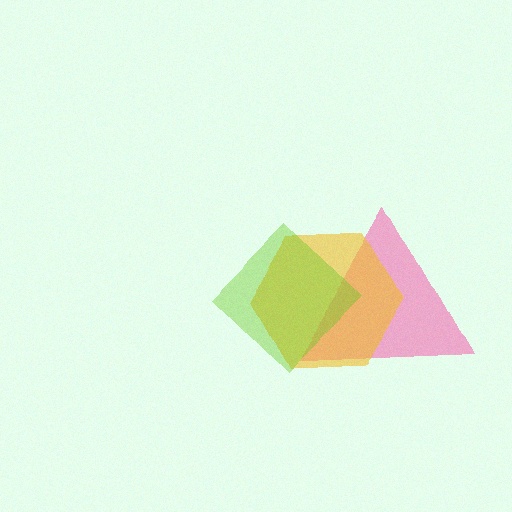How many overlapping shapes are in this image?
There are 3 overlapping shapes in the image.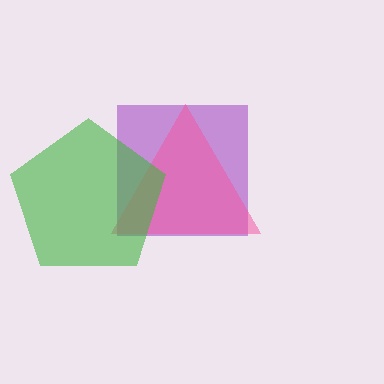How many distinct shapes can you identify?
There are 3 distinct shapes: a purple square, a pink triangle, a green pentagon.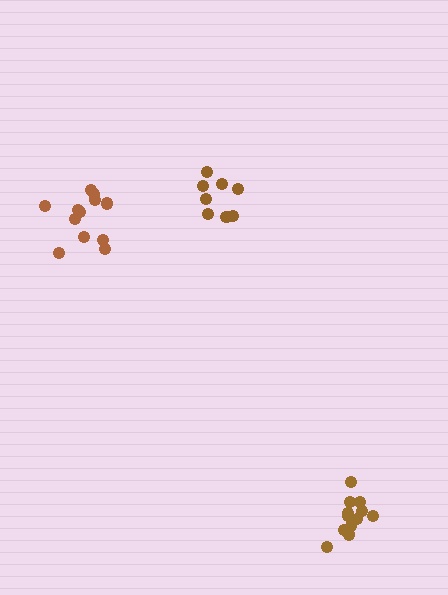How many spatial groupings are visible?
There are 3 spatial groupings.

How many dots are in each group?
Group 1: 13 dots, Group 2: 12 dots, Group 3: 8 dots (33 total).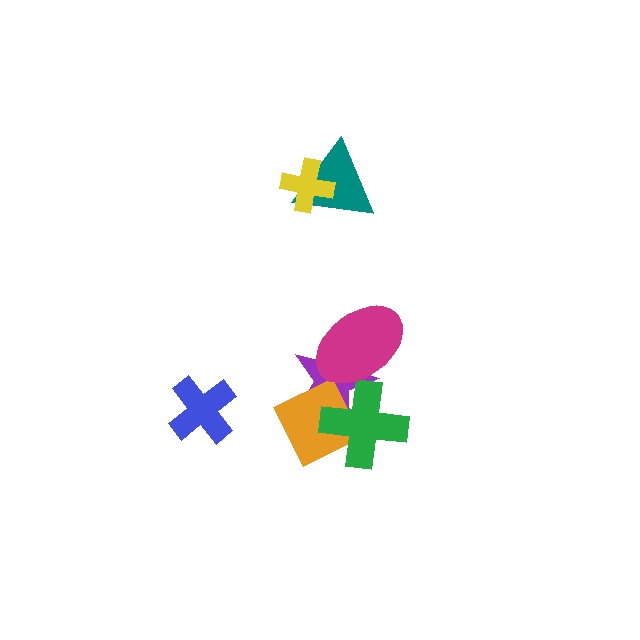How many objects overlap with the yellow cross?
1 object overlaps with the yellow cross.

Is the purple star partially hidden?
Yes, it is partially covered by another shape.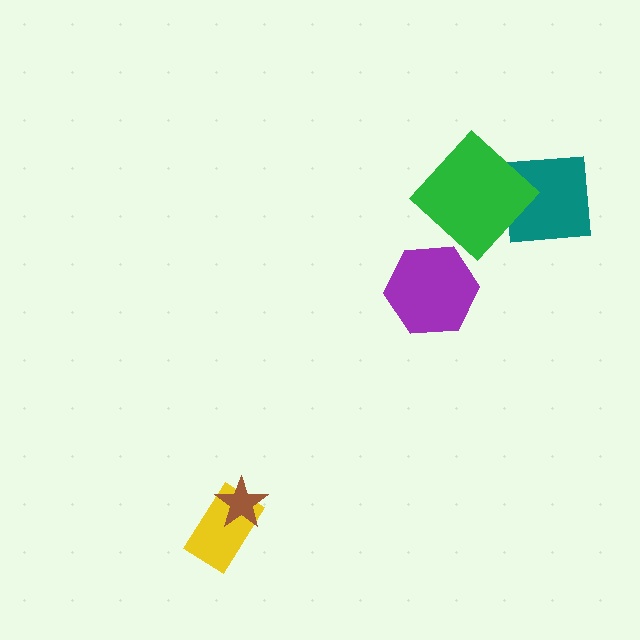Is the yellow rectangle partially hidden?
Yes, it is partially covered by another shape.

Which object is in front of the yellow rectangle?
The brown star is in front of the yellow rectangle.